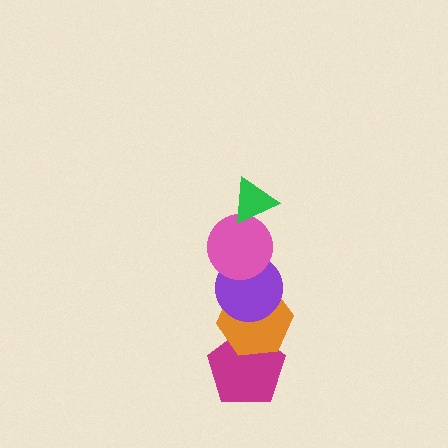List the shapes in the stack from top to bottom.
From top to bottom: the green triangle, the pink circle, the purple circle, the orange hexagon, the magenta pentagon.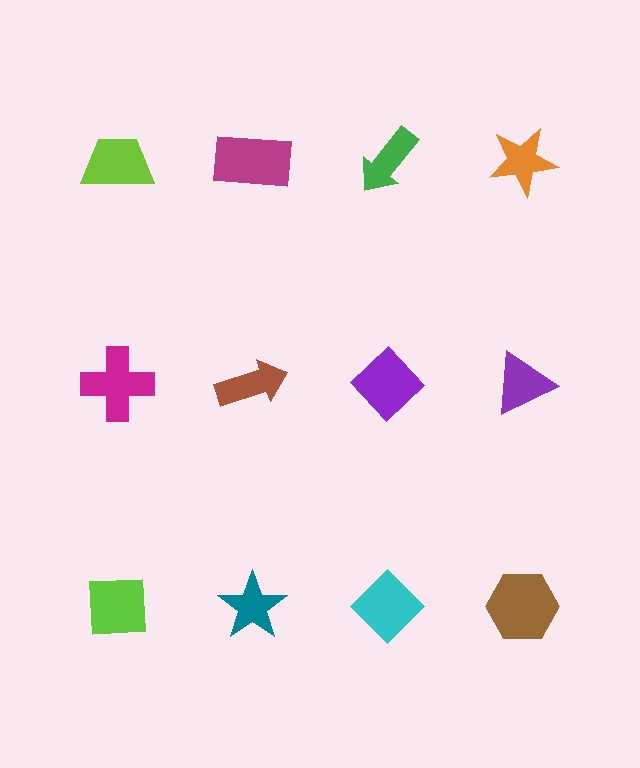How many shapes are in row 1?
4 shapes.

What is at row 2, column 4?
A purple triangle.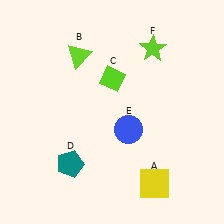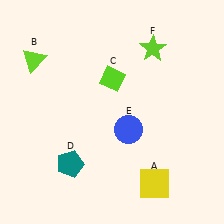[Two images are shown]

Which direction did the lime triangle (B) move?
The lime triangle (B) moved left.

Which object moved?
The lime triangle (B) moved left.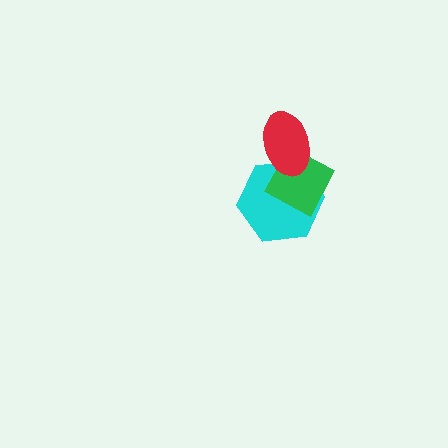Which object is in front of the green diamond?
The red ellipse is in front of the green diamond.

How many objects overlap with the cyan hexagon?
2 objects overlap with the cyan hexagon.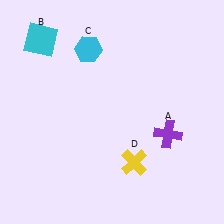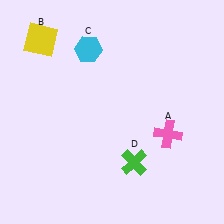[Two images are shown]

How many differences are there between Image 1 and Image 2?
There are 3 differences between the two images.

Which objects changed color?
A changed from purple to pink. B changed from cyan to yellow. D changed from yellow to green.